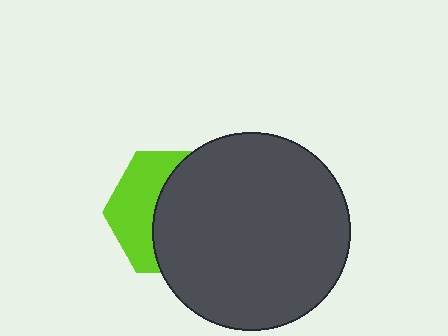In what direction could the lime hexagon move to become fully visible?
The lime hexagon could move left. That would shift it out from behind the dark gray circle entirely.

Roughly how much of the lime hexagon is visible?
A small part of it is visible (roughly 40%).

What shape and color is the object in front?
The object in front is a dark gray circle.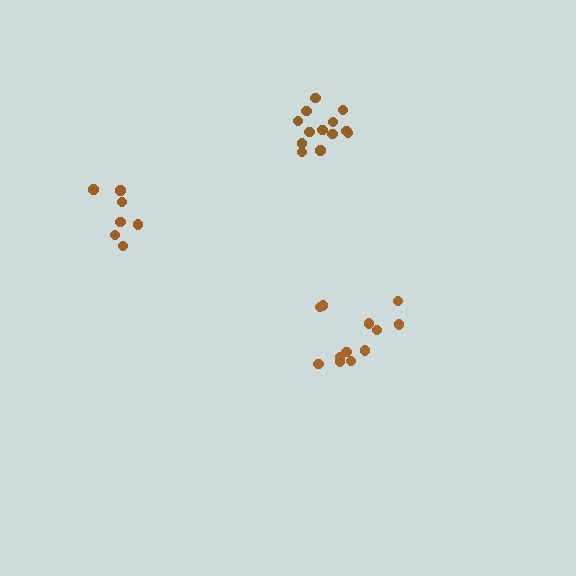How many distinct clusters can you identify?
There are 3 distinct clusters.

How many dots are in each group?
Group 1: 12 dots, Group 2: 13 dots, Group 3: 7 dots (32 total).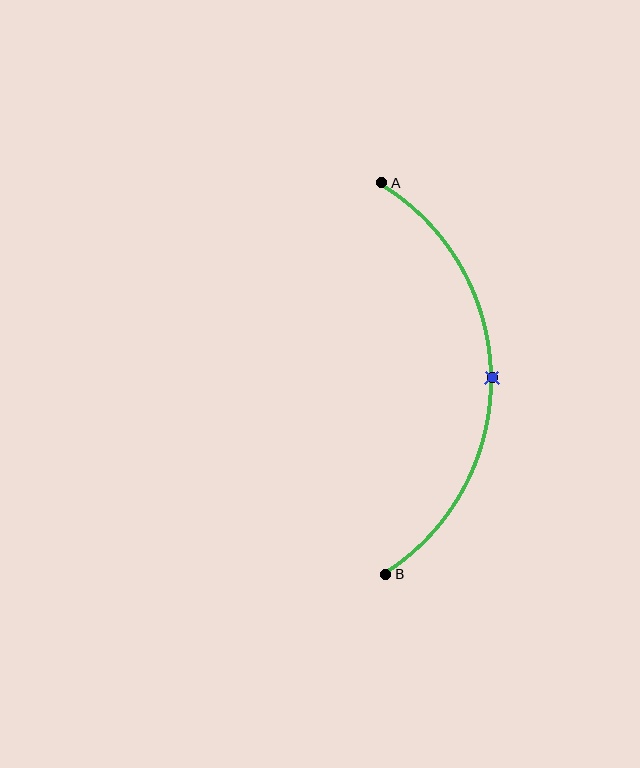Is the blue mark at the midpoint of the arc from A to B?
Yes. The blue mark lies on the arc at equal arc-length from both A and B — it is the arc midpoint.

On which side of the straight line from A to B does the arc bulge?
The arc bulges to the right of the straight line connecting A and B.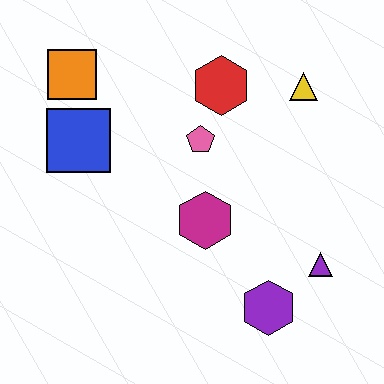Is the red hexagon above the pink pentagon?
Yes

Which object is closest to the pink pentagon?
The red hexagon is closest to the pink pentagon.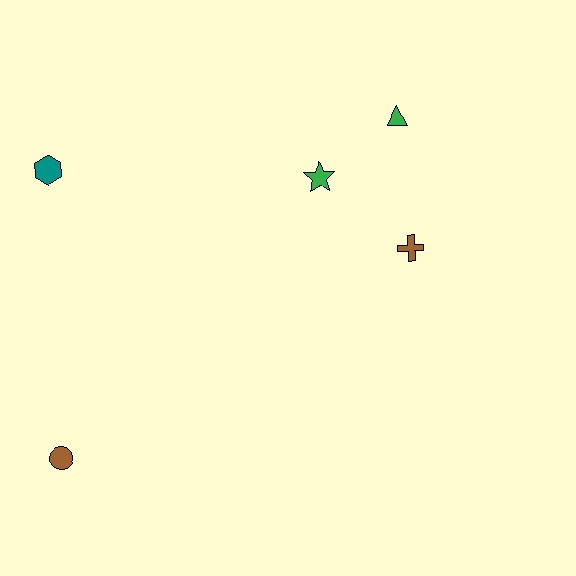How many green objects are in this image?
There are 2 green objects.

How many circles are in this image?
There is 1 circle.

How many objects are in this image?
There are 5 objects.